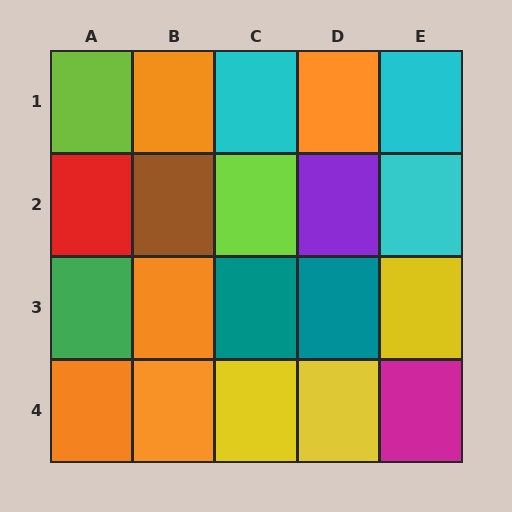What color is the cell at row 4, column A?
Orange.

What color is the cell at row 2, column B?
Brown.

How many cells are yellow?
3 cells are yellow.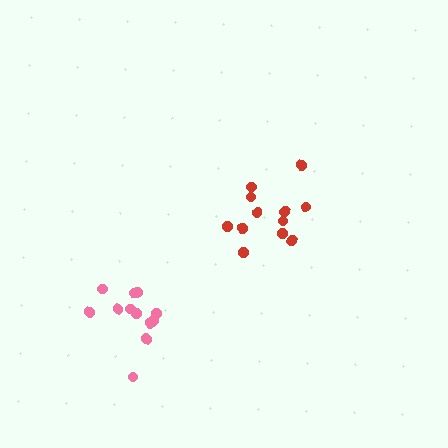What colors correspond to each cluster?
The clusters are colored: red, pink.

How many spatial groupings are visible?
There are 2 spatial groupings.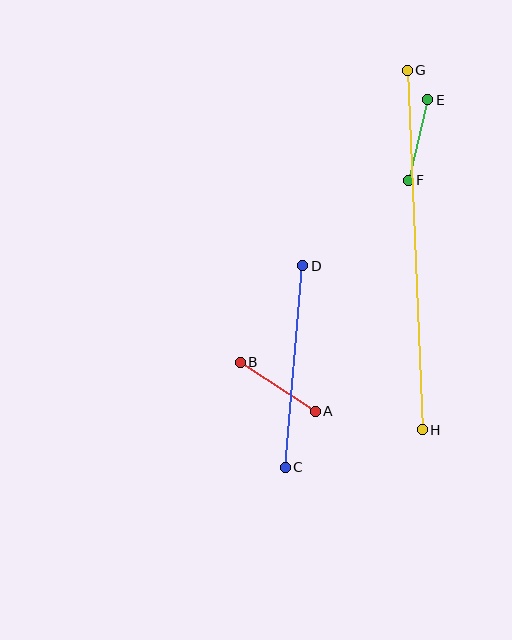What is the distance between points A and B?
The distance is approximately 90 pixels.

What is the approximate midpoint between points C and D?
The midpoint is at approximately (294, 367) pixels.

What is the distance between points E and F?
The distance is approximately 83 pixels.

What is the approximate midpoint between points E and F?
The midpoint is at approximately (418, 140) pixels.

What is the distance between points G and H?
The distance is approximately 360 pixels.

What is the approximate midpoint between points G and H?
The midpoint is at approximately (415, 250) pixels.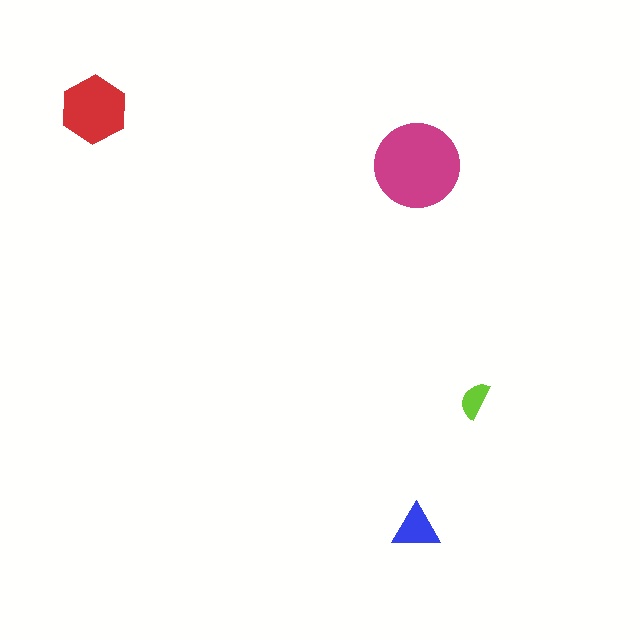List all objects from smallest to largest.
The lime semicircle, the blue triangle, the red hexagon, the magenta circle.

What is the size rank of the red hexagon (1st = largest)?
2nd.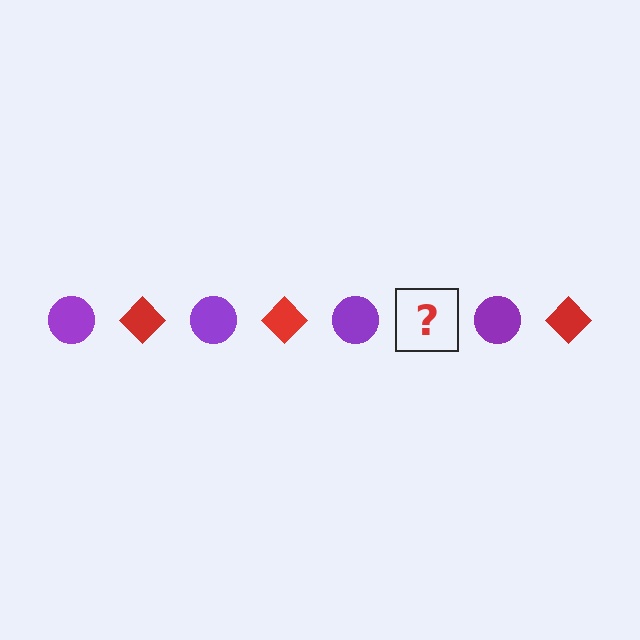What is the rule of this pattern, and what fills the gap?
The rule is that the pattern alternates between purple circle and red diamond. The gap should be filled with a red diamond.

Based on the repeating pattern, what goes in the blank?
The blank should be a red diamond.